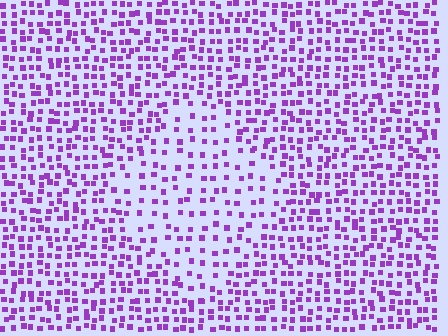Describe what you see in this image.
The image contains small purple elements arranged at two different densities. A diamond-shaped region is visible where the elements are less densely packed than the surrounding area.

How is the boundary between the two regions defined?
The boundary is defined by a change in element density (approximately 1.9x ratio). All elements are the same color, size, and shape.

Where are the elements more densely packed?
The elements are more densely packed outside the diamond boundary.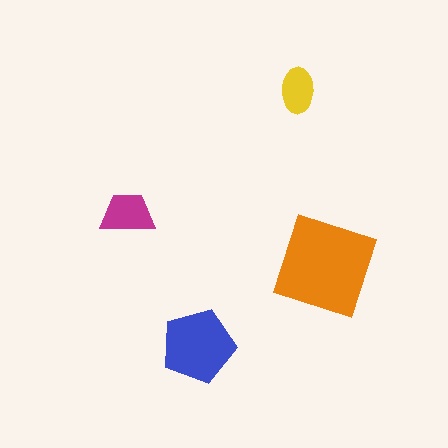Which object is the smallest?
The yellow ellipse.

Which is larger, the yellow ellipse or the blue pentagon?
The blue pentagon.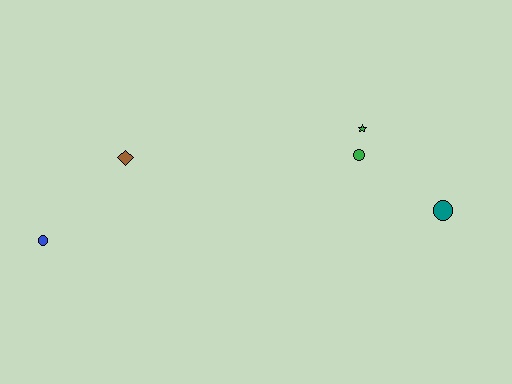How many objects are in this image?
There are 5 objects.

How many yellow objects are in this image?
There are no yellow objects.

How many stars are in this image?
There is 1 star.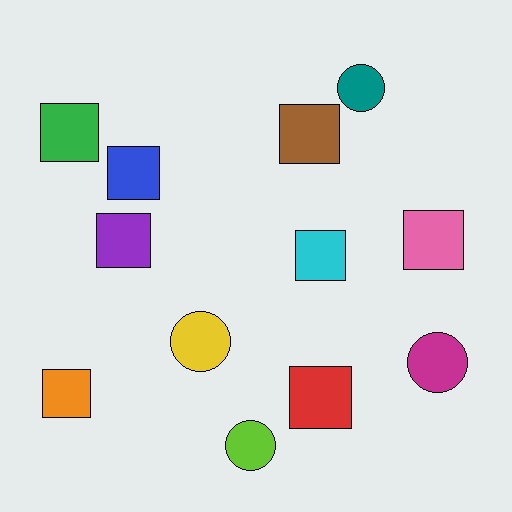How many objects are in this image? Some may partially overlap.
There are 12 objects.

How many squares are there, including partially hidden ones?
There are 8 squares.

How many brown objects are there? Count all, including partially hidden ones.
There is 1 brown object.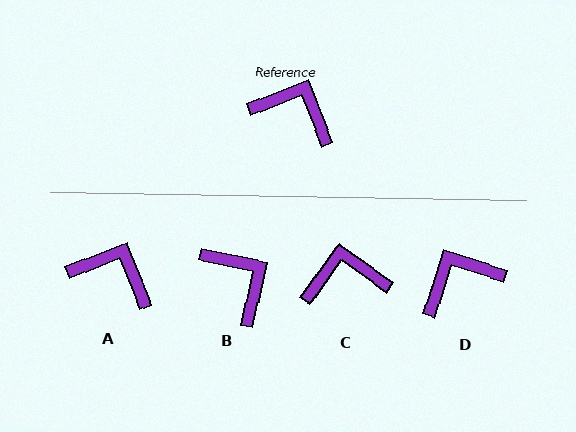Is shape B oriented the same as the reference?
No, it is off by about 34 degrees.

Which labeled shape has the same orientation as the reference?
A.